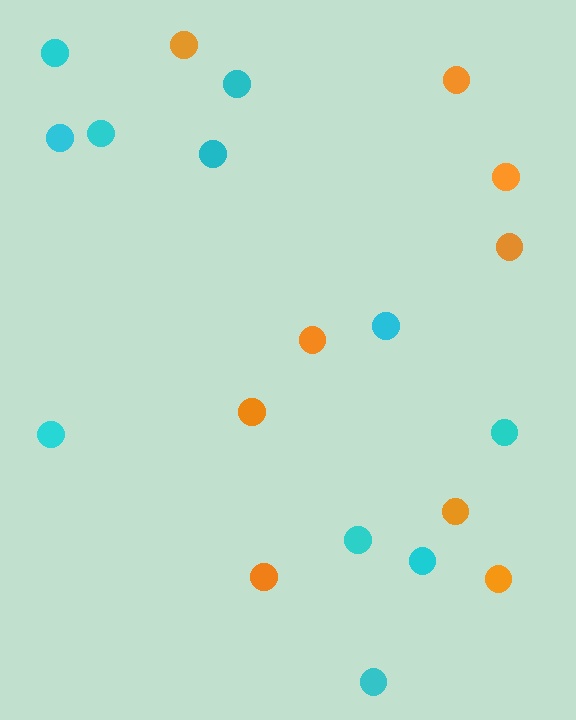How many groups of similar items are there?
There are 2 groups: one group of orange circles (9) and one group of cyan circles (11).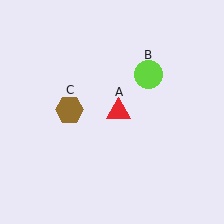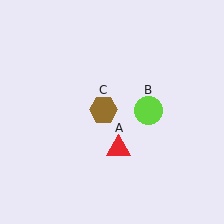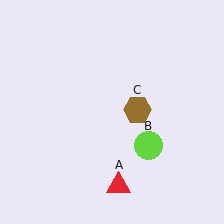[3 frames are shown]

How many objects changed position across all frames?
3 objects changed position: red triangle (object A), lime circle (object B), brown hexagon (object C).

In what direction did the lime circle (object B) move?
The lime circle (object B) moved down.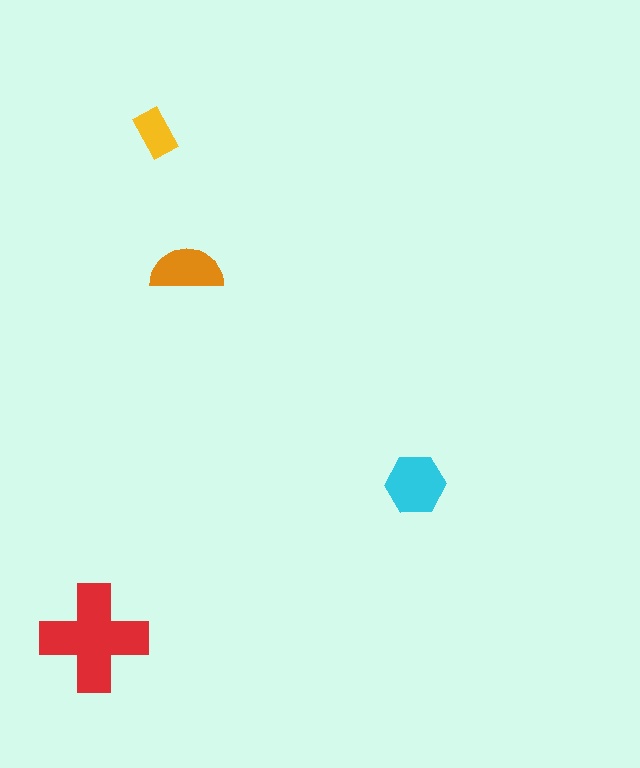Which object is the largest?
The red cross.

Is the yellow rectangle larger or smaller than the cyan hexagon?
Smaller.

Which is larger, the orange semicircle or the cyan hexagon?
The cyan hexagon.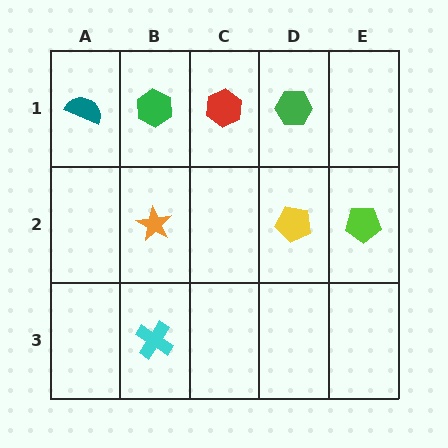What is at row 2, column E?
A lime pentagon.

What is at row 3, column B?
A cyan cross.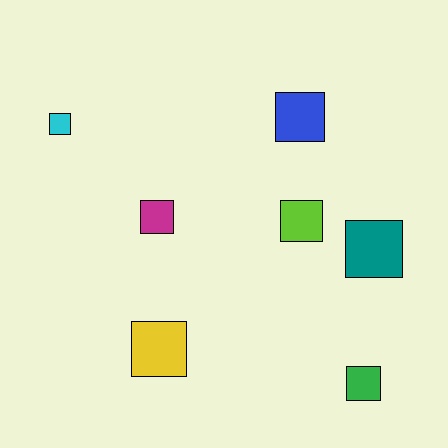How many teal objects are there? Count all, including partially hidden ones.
There is 1 teal object.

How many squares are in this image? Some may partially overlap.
There are 7 squares.